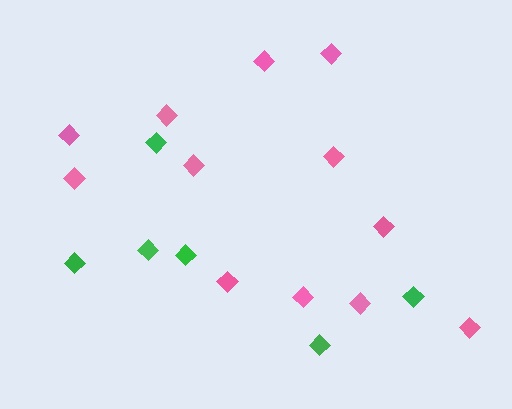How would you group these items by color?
There are 2 groups: one group of pink diamonds (12) and one group of green diamonds (6).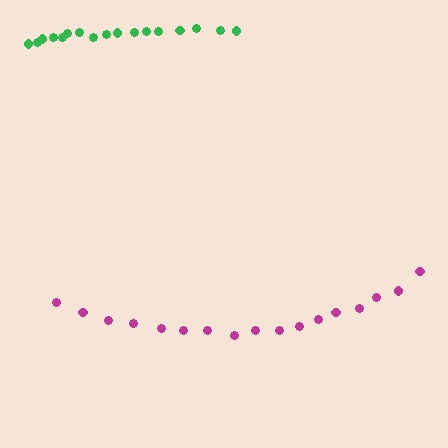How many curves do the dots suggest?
There are 2 distinct paths.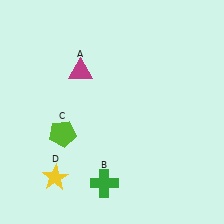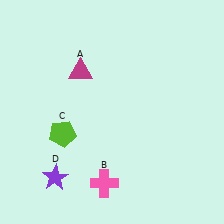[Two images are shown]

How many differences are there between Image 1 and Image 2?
There are 2 differences between the two images.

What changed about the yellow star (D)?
In Image 1, D is yellow. In Image 2, it changed to purple.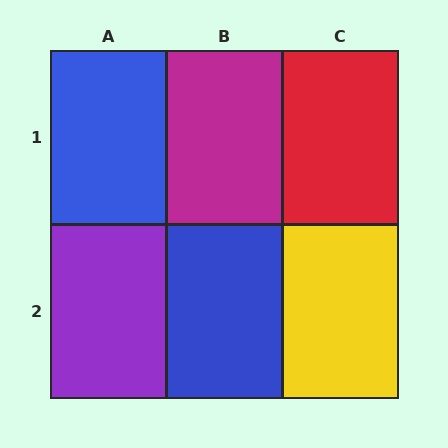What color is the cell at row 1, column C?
Red.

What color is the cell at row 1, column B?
Magenta.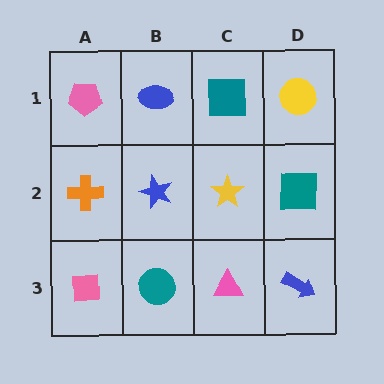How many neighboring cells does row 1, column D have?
2.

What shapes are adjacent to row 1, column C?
A yellow star (row 2, column C), a blue ellipse (row 1, column B), a yellow circle (row 1, column D).